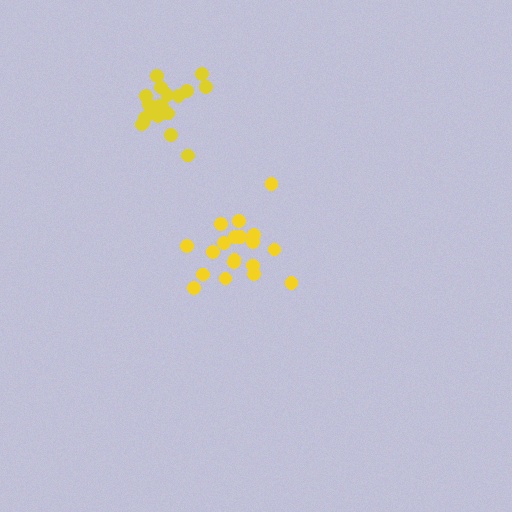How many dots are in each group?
Group 1: 20 dots, Group 2: 19 dots (39 total).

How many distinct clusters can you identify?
There are 2 distinct clusters.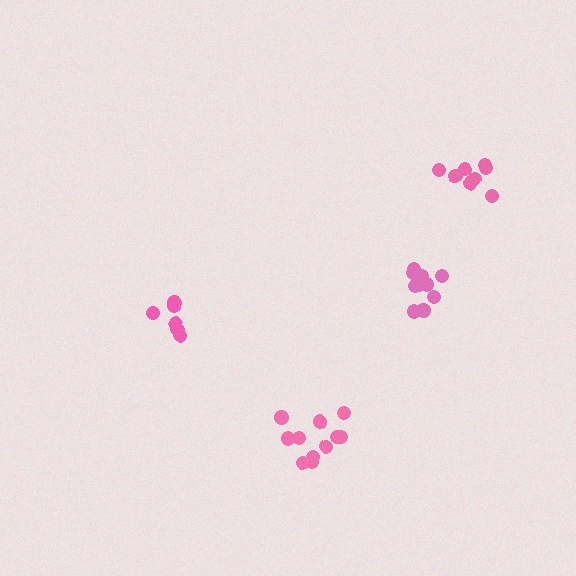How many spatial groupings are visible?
There are 4 spatial groupings.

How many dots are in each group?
Group 1: 10 dots, Group 2: 6 dots, Group 3: 11 dots, Group 4: 8 dots (35 total).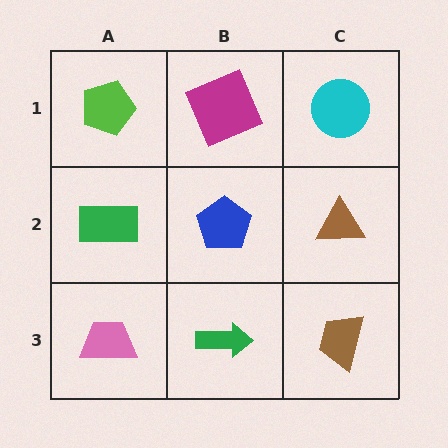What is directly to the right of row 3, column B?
A brown trapezoid.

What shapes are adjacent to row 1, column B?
A blue pentagon (row 2, column B), a lime pentagon (row 1, column A), a cyan circle (row 1, column C).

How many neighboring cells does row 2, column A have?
3.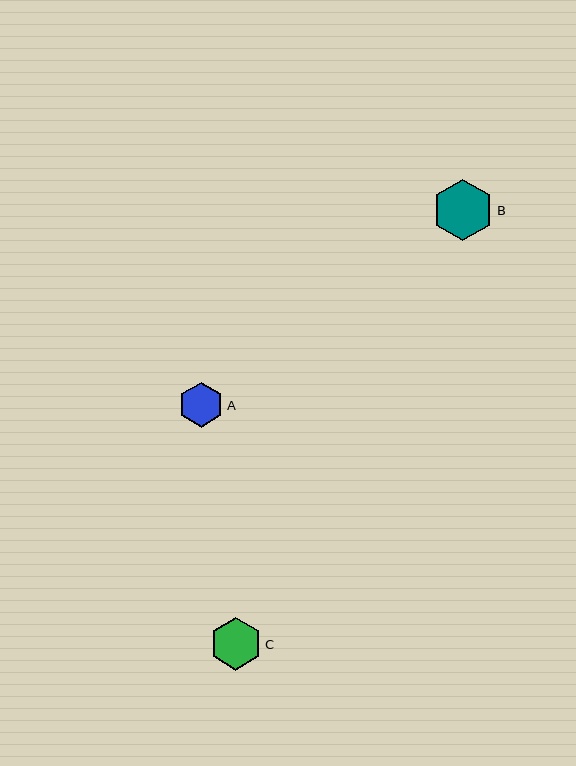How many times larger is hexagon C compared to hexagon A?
Hexagon C is approximately 1.2 times the size of hexagon A.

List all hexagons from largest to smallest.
From largest to smallest: B, C, A.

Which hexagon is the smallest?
Hexagon A is the smallest with a size of approximately 45 pixels.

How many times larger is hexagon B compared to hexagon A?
Hexagon B is approximately 1.4 times the size of hexagon A.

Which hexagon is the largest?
Hexagon B is the largest with a size of approximately 62 pixels.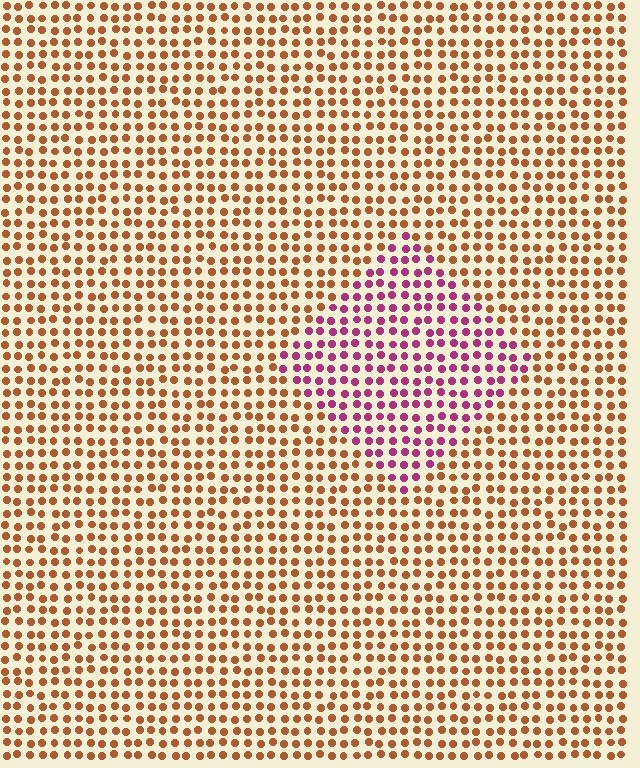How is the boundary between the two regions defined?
The boundary is defined purely by a slight shift in hue (about 58 degrees). Spacing, size, and orientation are identical on both sides.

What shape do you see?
I see a diamond.